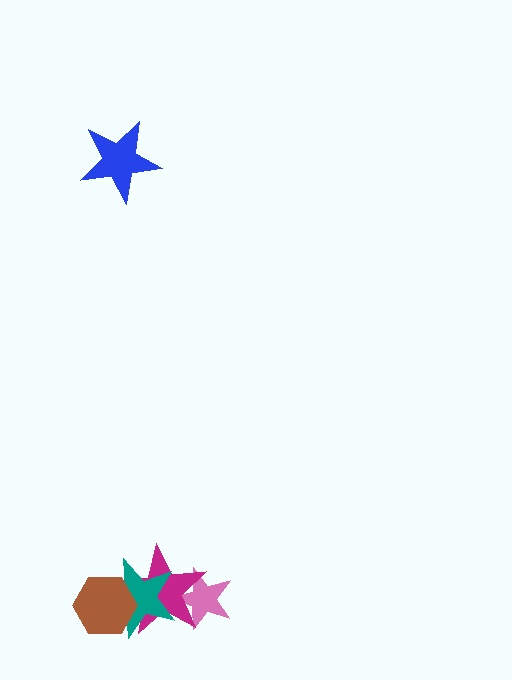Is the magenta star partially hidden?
Yes, it is partially covered by another shape.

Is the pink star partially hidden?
Yes, it is partially covered by another shape.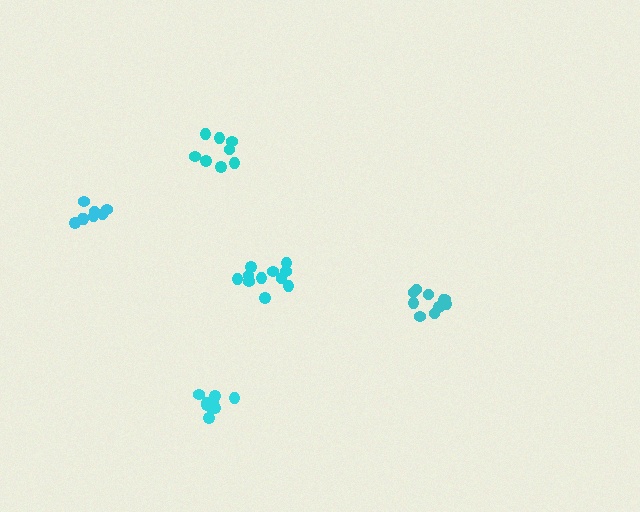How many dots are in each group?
Group 1: 11 dots, Group 2: 8 dots, Group 3: 8 dots, Group 4: 11 dots, Group 5: 10 dots (48 total).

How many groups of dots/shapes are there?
There are 5 groups.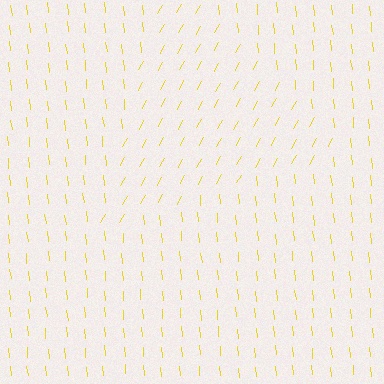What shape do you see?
I see a triangle.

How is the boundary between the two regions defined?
The boundary is defined purely by a change in line orientation (approximately 34 degrees difference). All lines are the same color and thickness.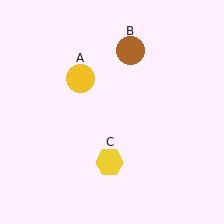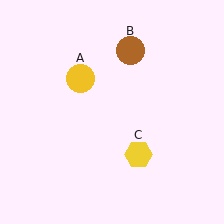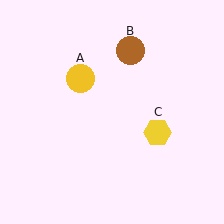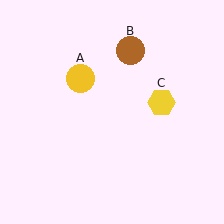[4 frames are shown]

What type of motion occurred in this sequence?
The yellow hexagon (object C) rotated counterclockwise around the center of the scene.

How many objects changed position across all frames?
1 object changed position: yellow hexagon (object C).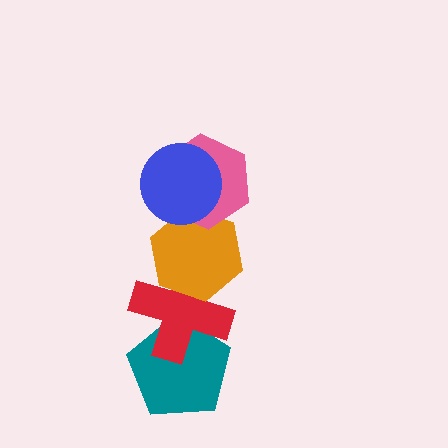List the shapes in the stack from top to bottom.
From top to bottom: the blue circle, the pink hexagon, the orange hexagon, the red cross, the teal pentagon.